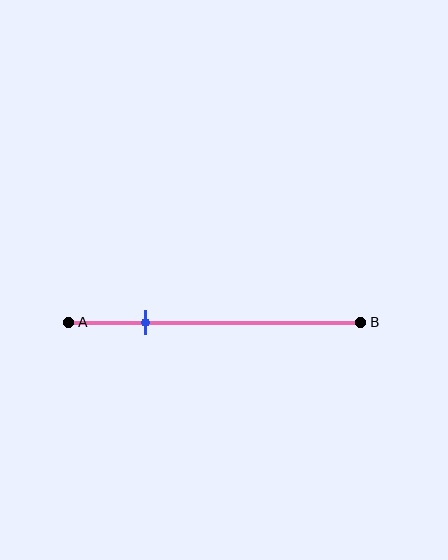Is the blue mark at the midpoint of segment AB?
No, the mark is at about 25% from A, not at the 50% midpoint.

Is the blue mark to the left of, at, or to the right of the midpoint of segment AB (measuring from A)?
The blue mark is to the left of the midpoint of segment AB.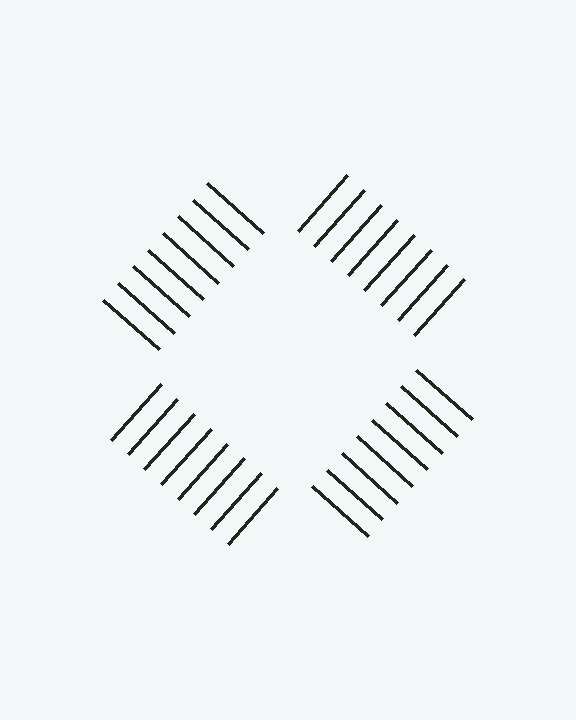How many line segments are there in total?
32 — 8 along each of the 4 edges.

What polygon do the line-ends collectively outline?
An illusory square — the line segments terminate on its edges but no continuous stroke is drawn.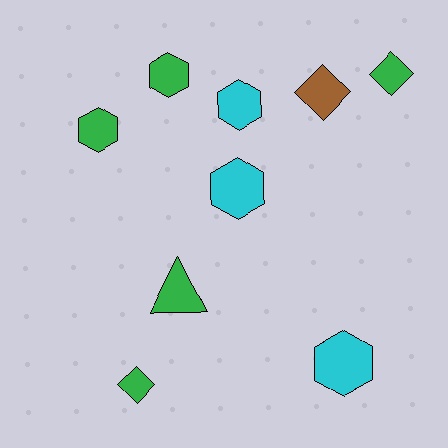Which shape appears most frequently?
Hexagon, with 5 objects.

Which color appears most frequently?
Green, with 5 objects.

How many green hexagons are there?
There are 2 green hexagons.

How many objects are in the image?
There are 9 objects.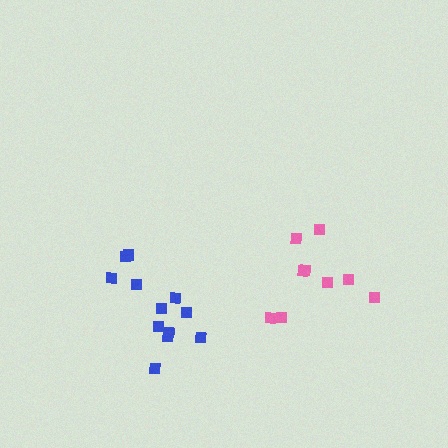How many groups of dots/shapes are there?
There are 2 groups.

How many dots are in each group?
Group 1: 9 dots, Group 2: 12 dots (21 total).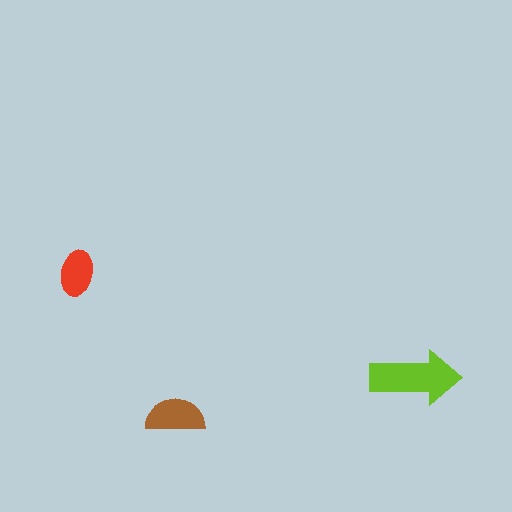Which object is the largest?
The lime arrow.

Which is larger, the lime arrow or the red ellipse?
The lime arrow.